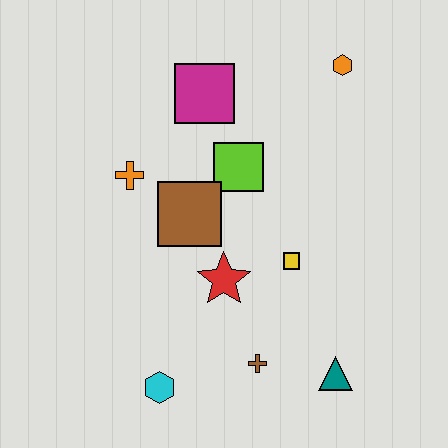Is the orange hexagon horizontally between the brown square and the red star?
No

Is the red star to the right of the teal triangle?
No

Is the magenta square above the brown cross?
Yes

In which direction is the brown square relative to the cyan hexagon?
The brown square is above the cyan hexagon.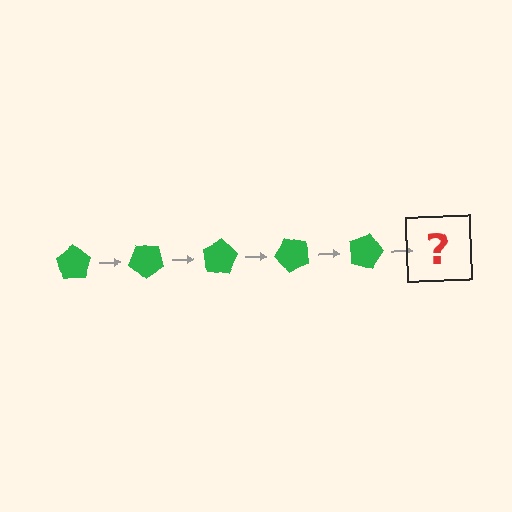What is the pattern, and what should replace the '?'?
The pattern is that the pentagon rotates 40 degrees each step. The '?' should be a green pentagon rotated 200 degrees.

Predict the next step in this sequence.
The next step is a green pentagon rotated 200 degrees.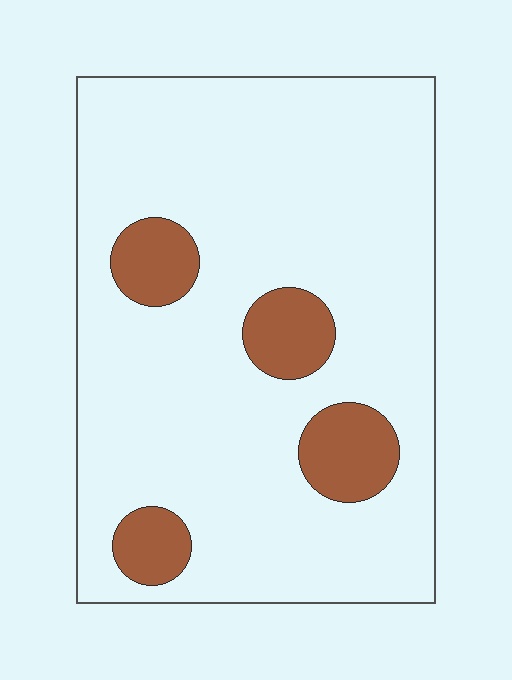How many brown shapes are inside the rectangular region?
4.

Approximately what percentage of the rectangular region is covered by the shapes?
Approximately 15%.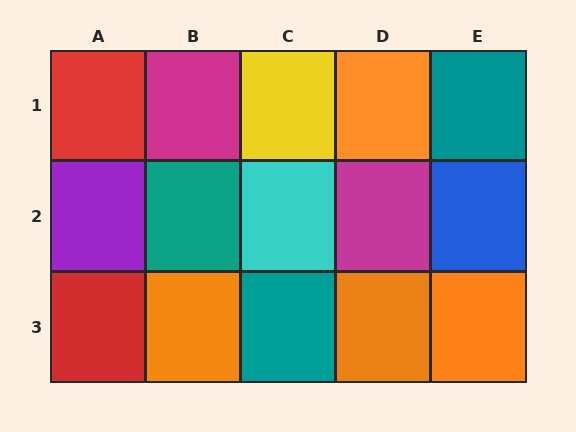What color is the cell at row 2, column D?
Magenta.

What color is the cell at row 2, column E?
Blue.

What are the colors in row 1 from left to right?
Red, magenta, yellow, orange, teal.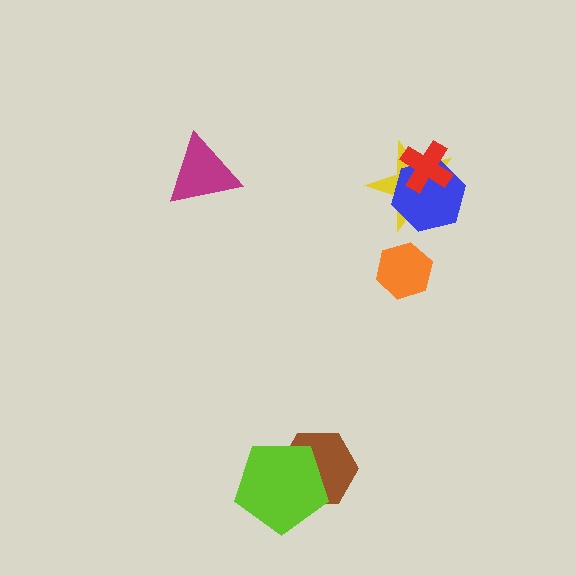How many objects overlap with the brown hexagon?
1 object overlaps with the brown hexagon.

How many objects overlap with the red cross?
2 objects overlap with the red cross.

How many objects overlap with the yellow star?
2 objects overlap with the yellow star.